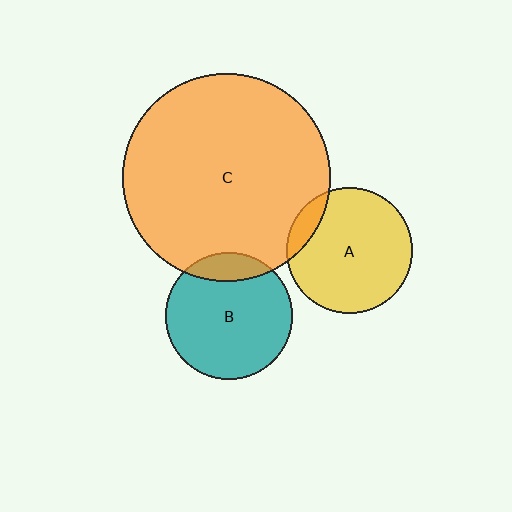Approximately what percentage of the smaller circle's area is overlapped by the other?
Approximately 10%.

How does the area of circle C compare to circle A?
Approximately 2.7 times.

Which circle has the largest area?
Circle C (orange).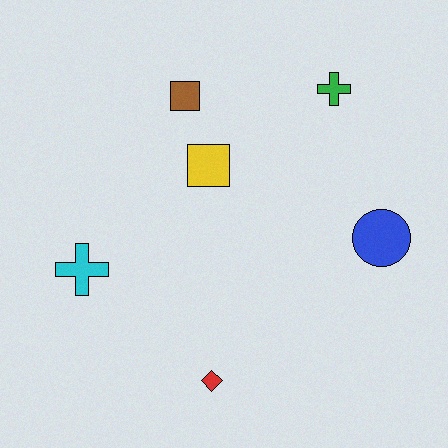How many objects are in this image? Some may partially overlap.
There are 6 objects.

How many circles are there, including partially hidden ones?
There is 1 circle.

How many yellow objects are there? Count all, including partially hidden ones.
There is 1 yellow object.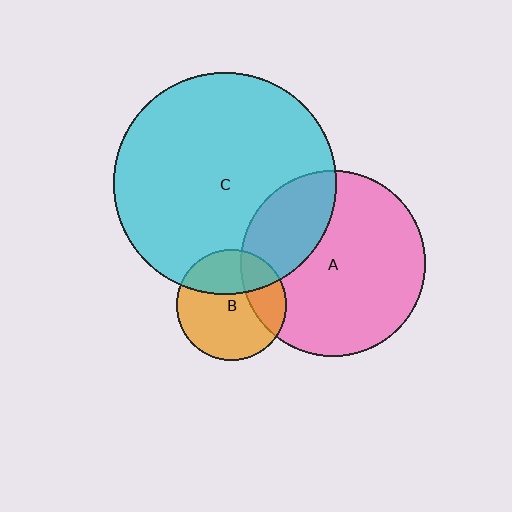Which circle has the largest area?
Circle C (cyan).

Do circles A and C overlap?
Yes.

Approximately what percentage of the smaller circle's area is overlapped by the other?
Approximately 25%.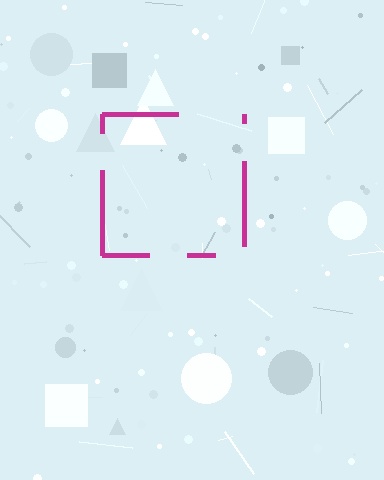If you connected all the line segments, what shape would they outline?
They would outline a square.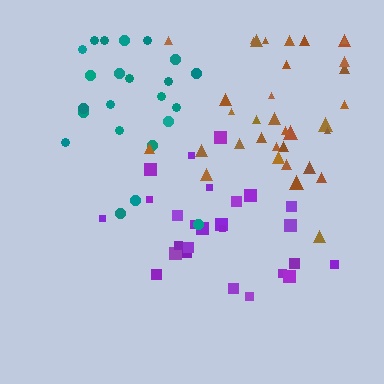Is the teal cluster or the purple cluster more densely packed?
Purple.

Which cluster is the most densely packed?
Purple.